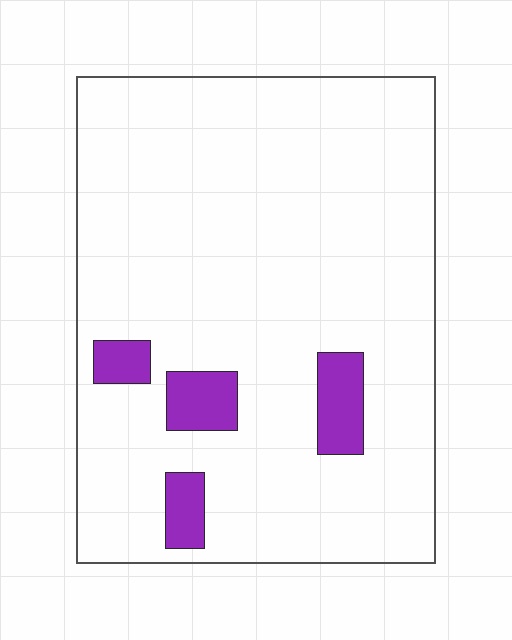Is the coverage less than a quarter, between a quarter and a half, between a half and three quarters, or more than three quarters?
Less than a quarter.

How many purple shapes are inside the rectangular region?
4.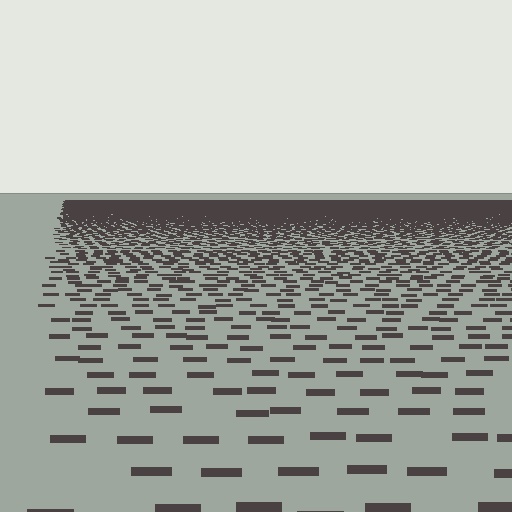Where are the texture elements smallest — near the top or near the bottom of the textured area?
Near the top.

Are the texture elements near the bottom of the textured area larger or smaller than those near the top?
Larger. Near the bottom, elements are closer to the viewer and appear at a bigger on-screen size.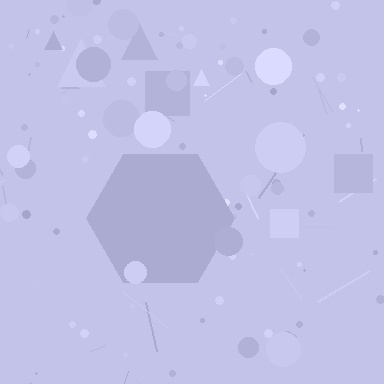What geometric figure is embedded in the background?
A hexagon is embedded in the background.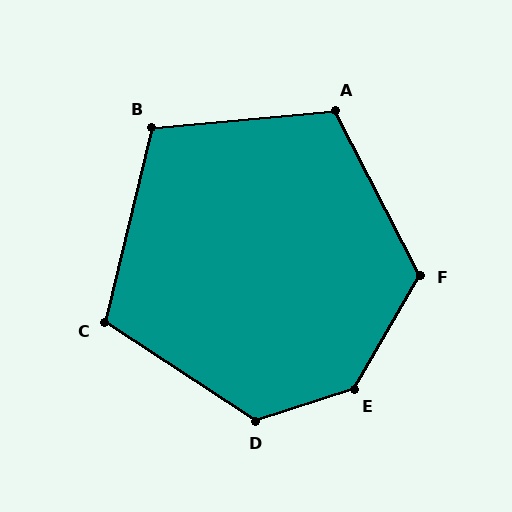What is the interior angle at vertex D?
Approximately 129 degrees (obtuse).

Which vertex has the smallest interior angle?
B, at approximately 109 degrees.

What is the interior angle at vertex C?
Approximately 110 degrees (obtuse).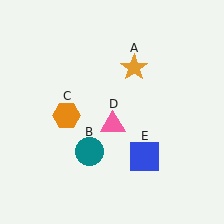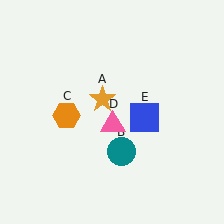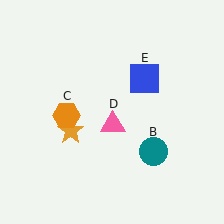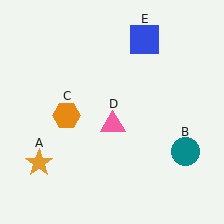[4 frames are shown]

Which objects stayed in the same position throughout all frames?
Orange hexagon (object C) and pink triangle (object D) remained stationary.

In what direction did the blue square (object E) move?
The blue square (object E) moved up.